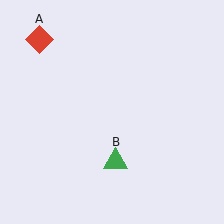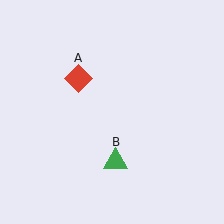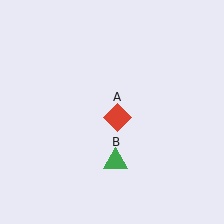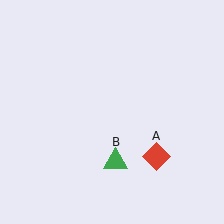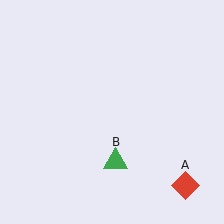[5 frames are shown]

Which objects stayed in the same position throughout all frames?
Green triangle (object B) remained stationary.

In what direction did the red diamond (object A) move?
The red diamond (object A) moved down and to the right.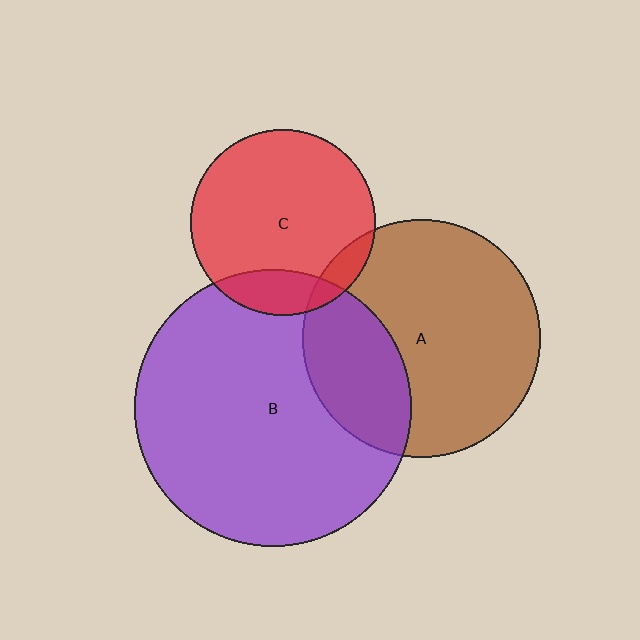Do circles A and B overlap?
Yes.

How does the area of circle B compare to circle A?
Approximately 1.4 times.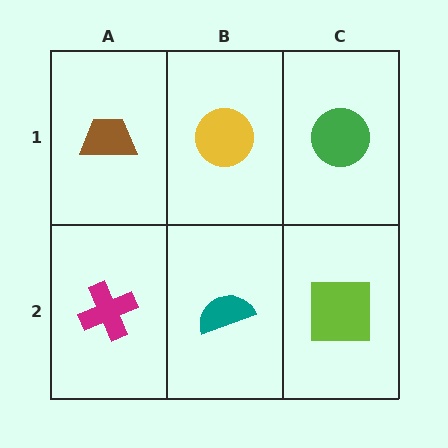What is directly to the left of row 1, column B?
A brown trapezoid.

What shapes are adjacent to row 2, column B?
A yellow circle (row 1, column B), a magenta cross (row 2, column A), a lime square (row 2, column C).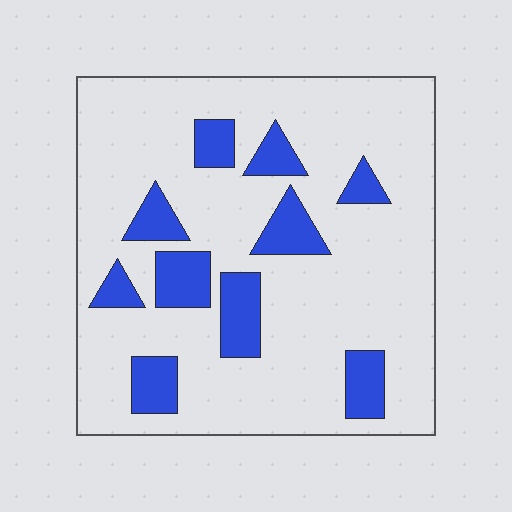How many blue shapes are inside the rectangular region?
10.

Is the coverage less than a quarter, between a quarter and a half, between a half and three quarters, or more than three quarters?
Less than a quarter.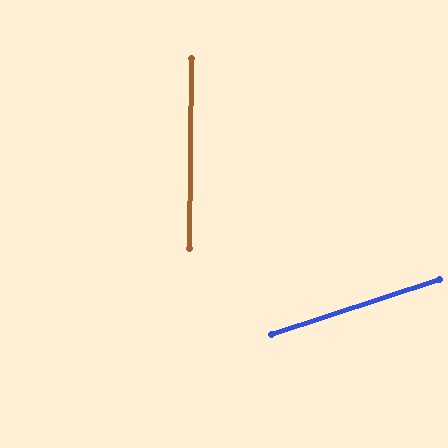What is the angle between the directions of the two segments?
Approximately 72 degrees.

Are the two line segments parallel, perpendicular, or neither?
Neither parallel nor perpendicular — they differ by about 72°.